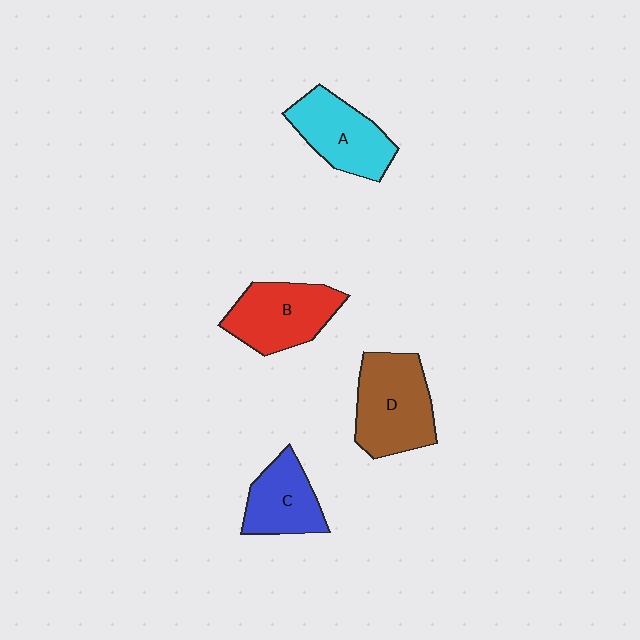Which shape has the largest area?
Shape D (brown).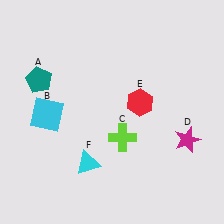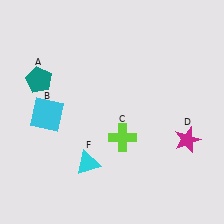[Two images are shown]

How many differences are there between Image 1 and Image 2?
There is 1 difference between the two images.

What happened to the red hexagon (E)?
The red hexagon (E) was removed in Image 2. It was in the top-right area of Image 1.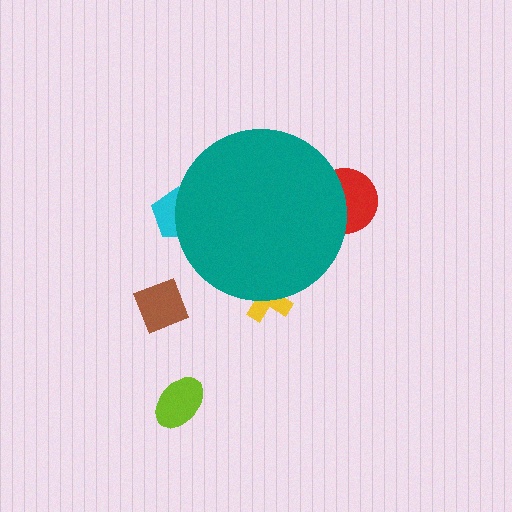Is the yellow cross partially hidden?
Yes, the yellow cross is partially hidden behind the teal circle.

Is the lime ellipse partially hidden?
No, the lime ellipse is fully visible.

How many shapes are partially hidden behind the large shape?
3 shapes are partially hidden.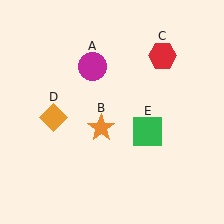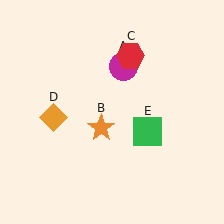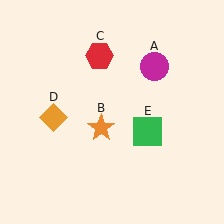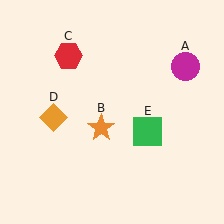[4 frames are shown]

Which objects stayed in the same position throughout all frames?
Orange star (object B) and orange diamond (object D) and green square (object E) remained stationary.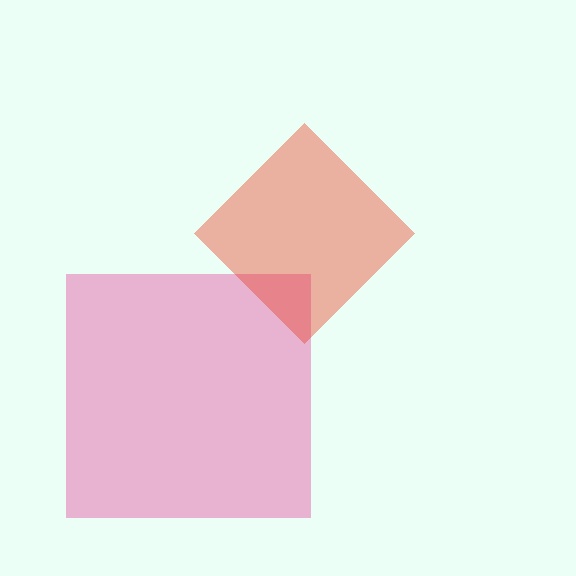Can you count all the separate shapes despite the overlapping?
Yes, there are 2 separate shapes.